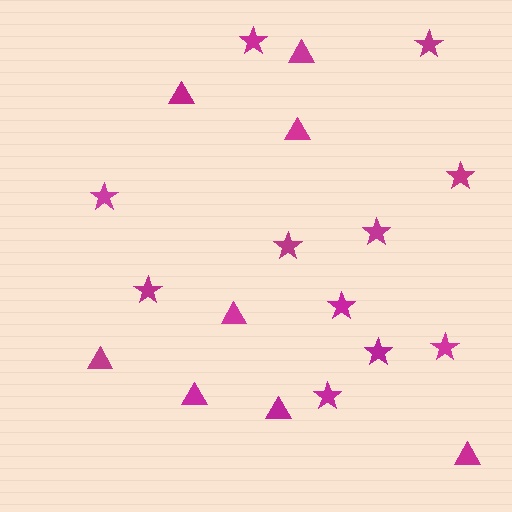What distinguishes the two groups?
There are 2 groups: one group of stars (11) and one group of triangles (8).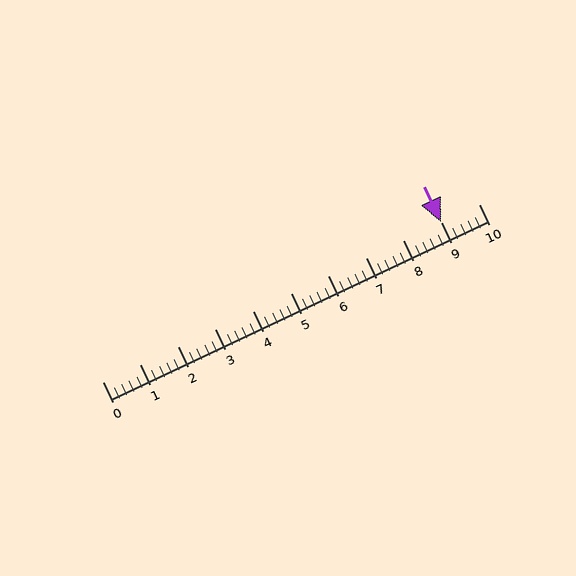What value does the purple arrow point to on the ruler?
The purple arrow points to approximately 9.0.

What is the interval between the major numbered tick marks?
The major tick marks are spaced 1 units apart.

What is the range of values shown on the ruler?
The ruler shows values from 0 to 10.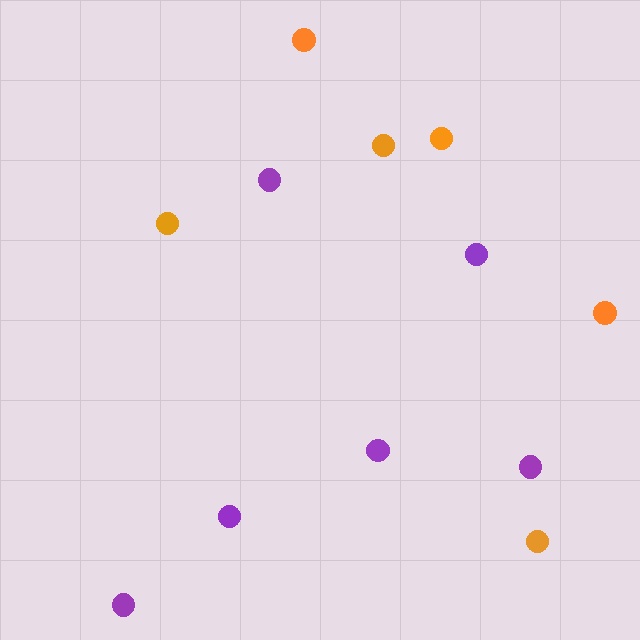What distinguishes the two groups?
There are 2 groups: one group of orange circles (6) and one group of purple circles (6).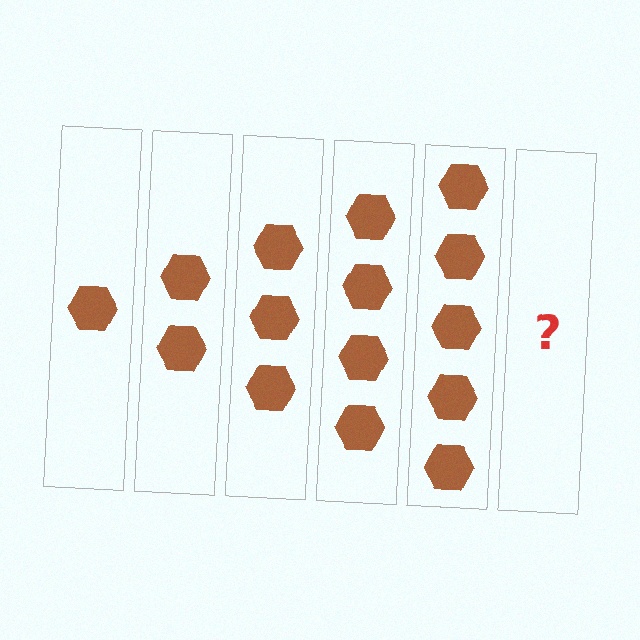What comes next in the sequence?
The next element should be 6 hexagons.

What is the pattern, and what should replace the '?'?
The pattern is that each step adds one more hexagon. The '?' should be 6 hexagons.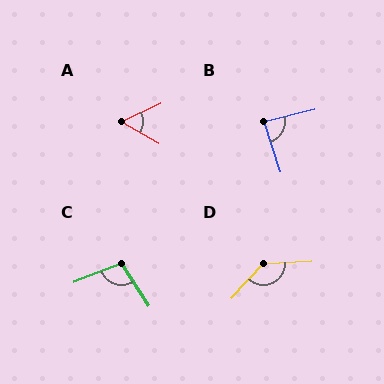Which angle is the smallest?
A, at approximately 54 degrees.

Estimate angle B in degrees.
Approximately 85 degrees.